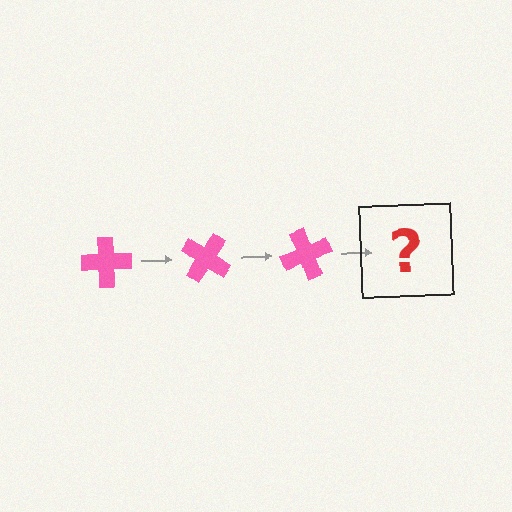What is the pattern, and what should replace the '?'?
The pattern is that the cross rotates 35 degrees each step. The '?' should be a pink cross rotated 105 degrees.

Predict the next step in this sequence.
The next step is a pink cross rotated 105 degrees.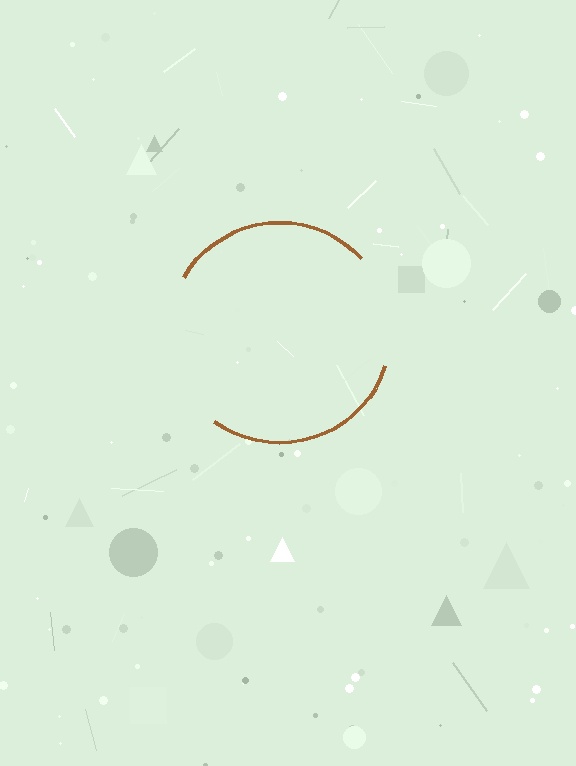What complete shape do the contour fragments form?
The contour fragments form a circle.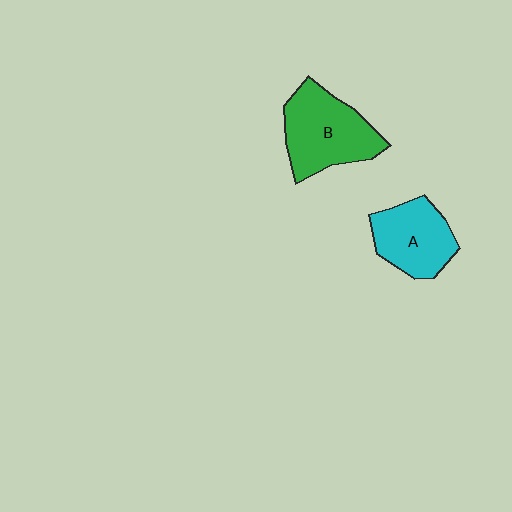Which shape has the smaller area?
Shape A (cyan).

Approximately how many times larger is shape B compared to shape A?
Approximately 1.3 times.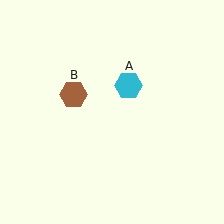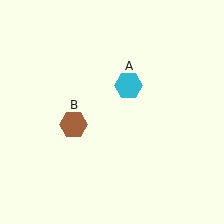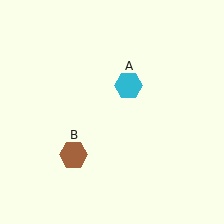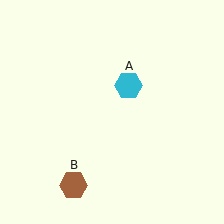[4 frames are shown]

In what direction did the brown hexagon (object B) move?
The brown hexagon (object B) moved down.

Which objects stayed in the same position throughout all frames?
Cyan hexagon (object A) remained stationary.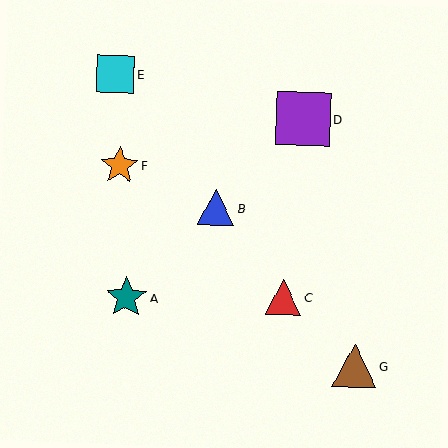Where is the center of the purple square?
The center of the purple square is at (303, 119).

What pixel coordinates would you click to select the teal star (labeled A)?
Click at (126, 297) to select the teal star A.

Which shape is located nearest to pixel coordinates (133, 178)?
The orange star (labeled F) at (119, 165) is nearest to that location.